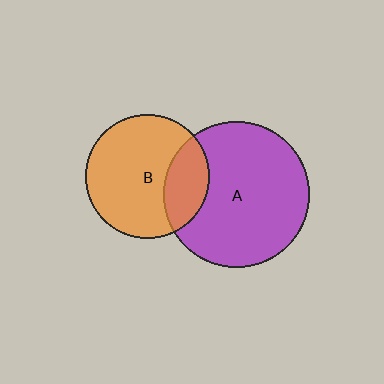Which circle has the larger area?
Circle A (purple).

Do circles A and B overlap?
Yes.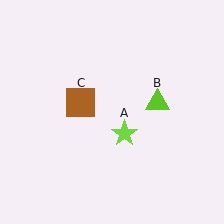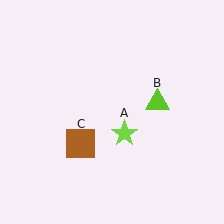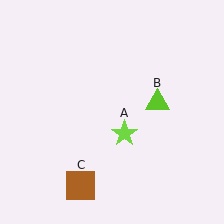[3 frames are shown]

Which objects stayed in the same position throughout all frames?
Lime star (object A) and lime triangle (object B) remained stationary.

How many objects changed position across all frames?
1 object changed position: brown square (object C).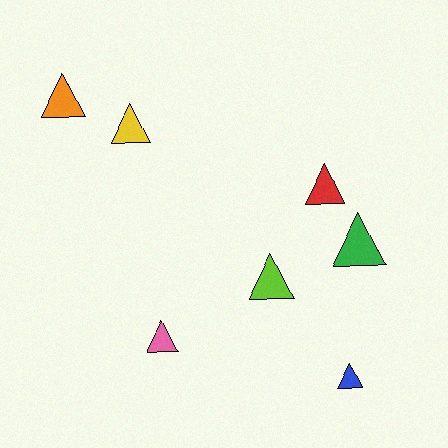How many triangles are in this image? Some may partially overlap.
There are 7 triangles.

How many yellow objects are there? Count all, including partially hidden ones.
There is 1 yellow object.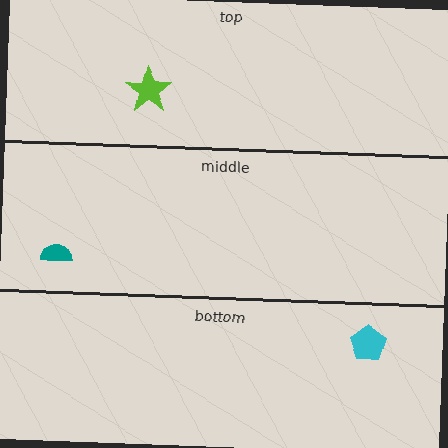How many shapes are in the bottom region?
1.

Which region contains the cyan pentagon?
The bottom region.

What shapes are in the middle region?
The teal semicircle.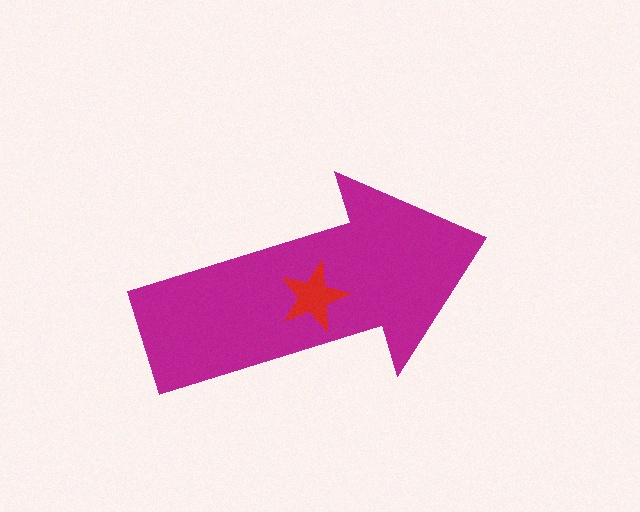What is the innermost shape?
The red star.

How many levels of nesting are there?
2.